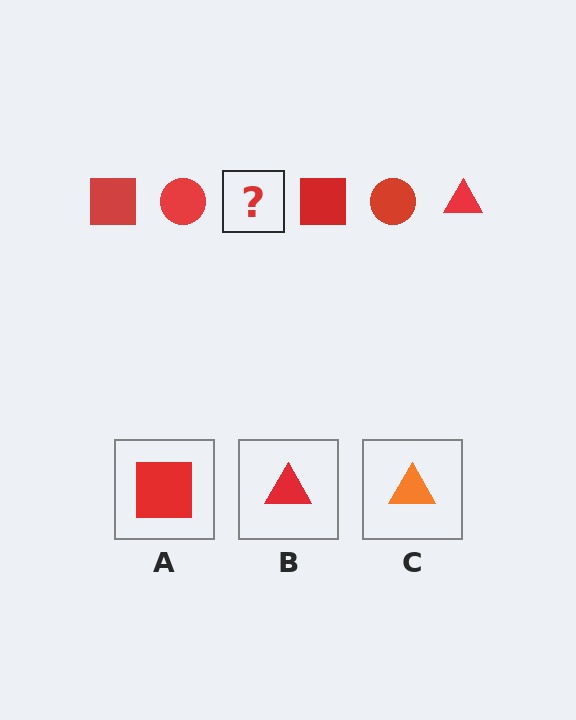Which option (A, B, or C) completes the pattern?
B.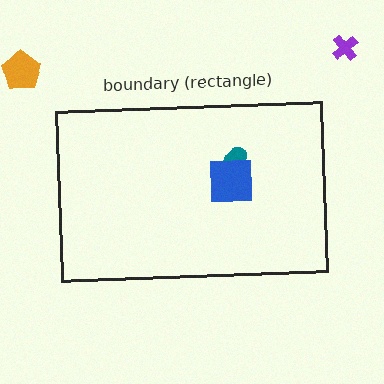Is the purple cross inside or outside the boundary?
Outside.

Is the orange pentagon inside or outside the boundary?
Outside.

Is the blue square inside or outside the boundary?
Inside.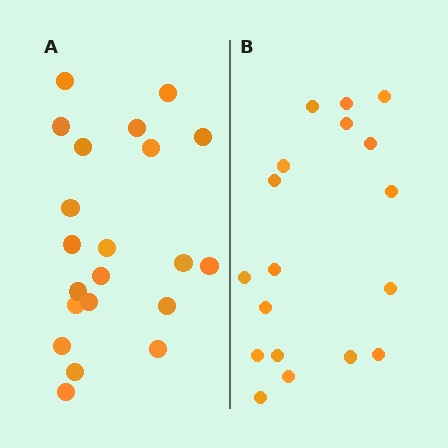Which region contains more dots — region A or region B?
Region A (the left region) has more dots.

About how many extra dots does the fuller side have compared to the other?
Region A has just a few more — roughly 2 or 3 more dots than region B.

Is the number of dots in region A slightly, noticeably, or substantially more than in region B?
Region A has only slightly more — the two regions are fairly close. The ratio is roughly 1.2 to 1.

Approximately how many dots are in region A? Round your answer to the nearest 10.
About 20 dots. (The exact count is 21, which rounds to 20.)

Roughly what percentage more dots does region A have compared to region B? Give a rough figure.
About 15% more.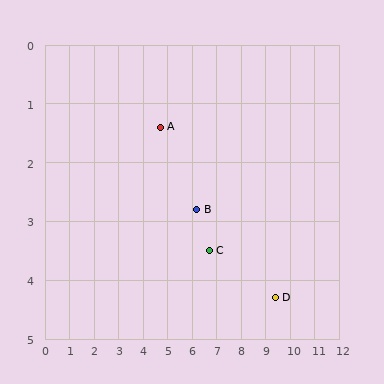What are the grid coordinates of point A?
Point A is at approximately (4.7, 1.4).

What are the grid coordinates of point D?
Point D is at approximately (9.4, 4.3).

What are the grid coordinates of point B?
Point B is at approximately (6.2, 2.8).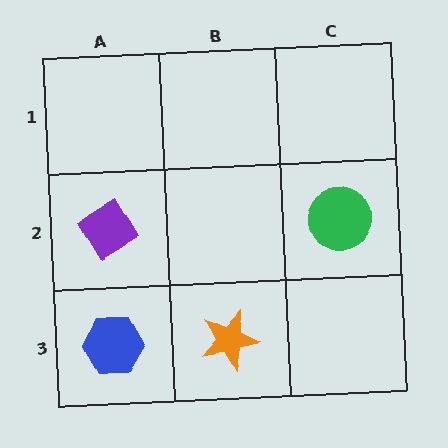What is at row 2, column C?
A green circle.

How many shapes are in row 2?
2 shapes.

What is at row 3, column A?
A blue hexagon.